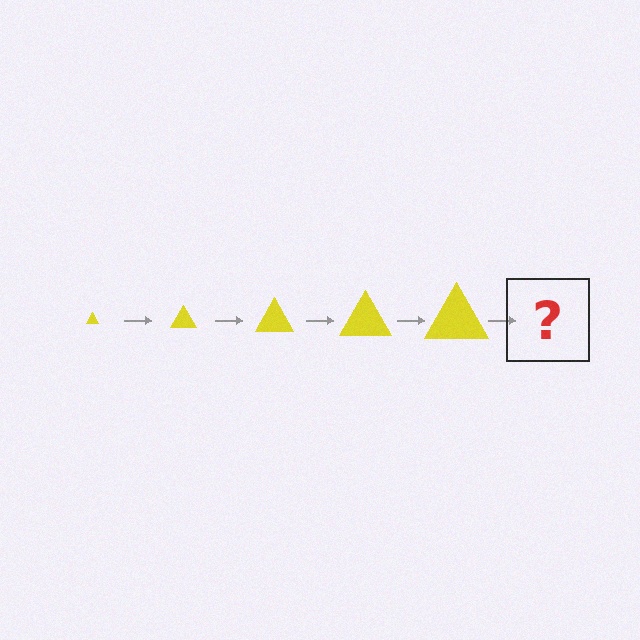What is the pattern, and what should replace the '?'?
The pattern is that the triangle gets progressively larger each step. The '?' should be a yellow triangle, larger than the previous one.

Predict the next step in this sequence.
The next step is a yellow triangle, larger than the previous one.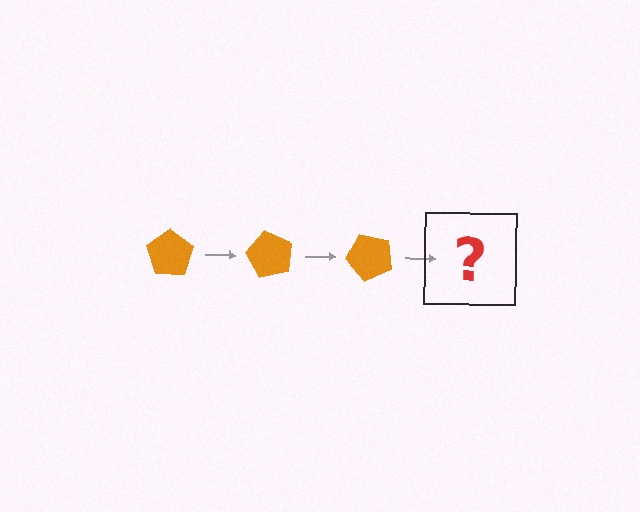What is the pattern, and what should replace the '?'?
The pattern is that the pentagon rotates 60 degrees each step. The '?' should be an orange pentagon rotated 180 degrees.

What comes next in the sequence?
The next element should be an orange pentagon rotated 180 degrees.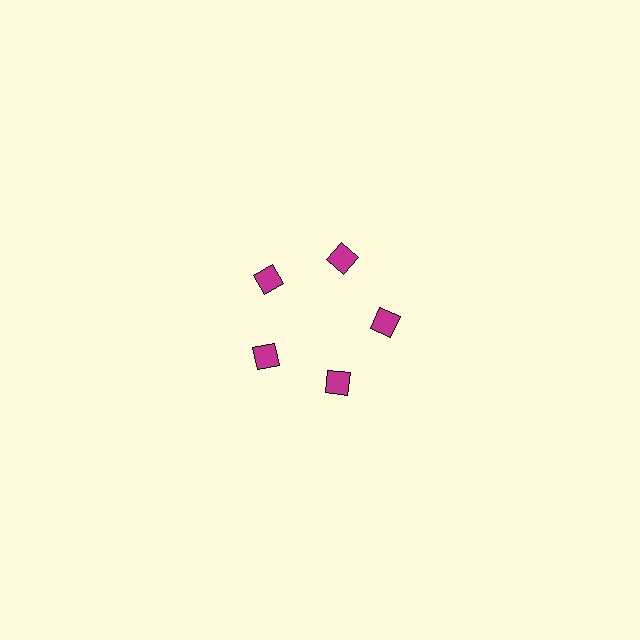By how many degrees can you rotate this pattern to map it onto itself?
The pattern maps onto itself every 72 degrees of rotation.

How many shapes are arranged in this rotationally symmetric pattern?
There are 5 shapes, arranged in 5 groups of 1.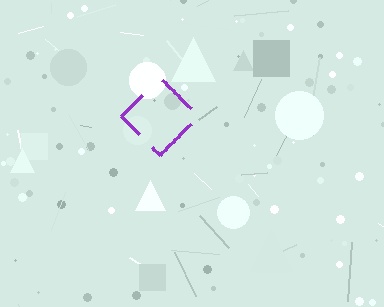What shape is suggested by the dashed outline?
The dashed outline suggests a diamond.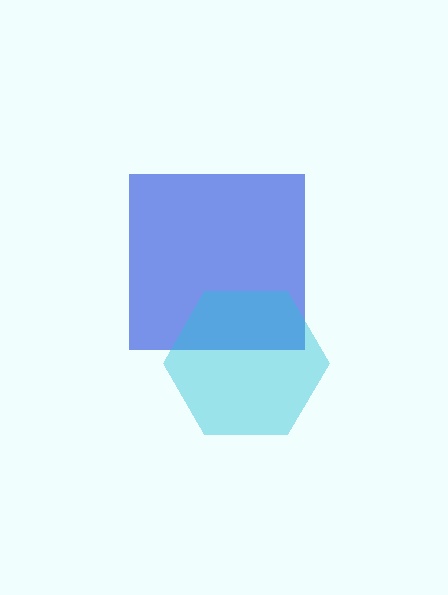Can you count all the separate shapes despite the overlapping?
Yes, there are 2 separate shapes.